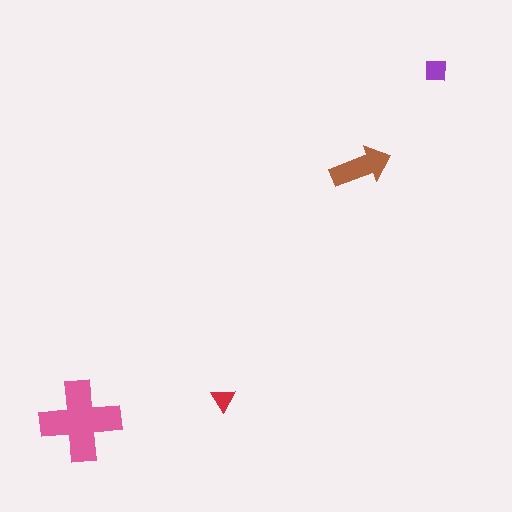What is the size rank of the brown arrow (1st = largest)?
2nd.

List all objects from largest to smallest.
The pink cross, the brown arrow, the purple square, the red triangle.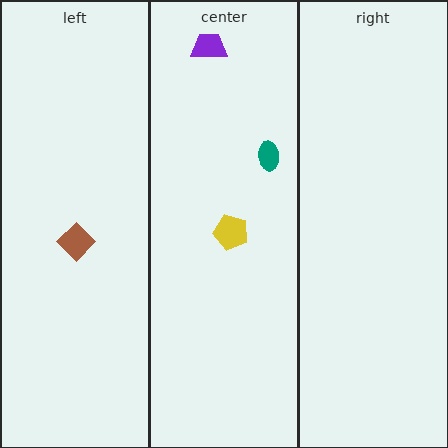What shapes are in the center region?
The purple trapezoid, the teal ellipse, the yellow pentagon.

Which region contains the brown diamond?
The left region.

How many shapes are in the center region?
3.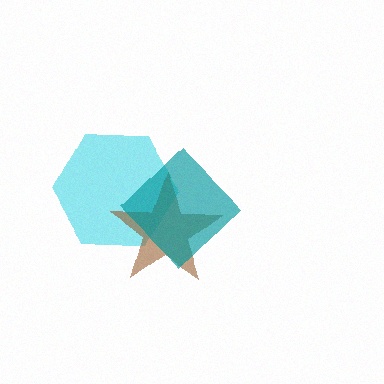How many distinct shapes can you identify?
There are 3 distinct shapes: a cyan hexagon, a brown star, a teal diamond.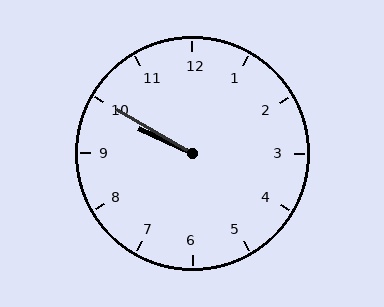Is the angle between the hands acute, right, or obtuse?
It is acute.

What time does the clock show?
9:50.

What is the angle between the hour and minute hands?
Approximately 5 degrees.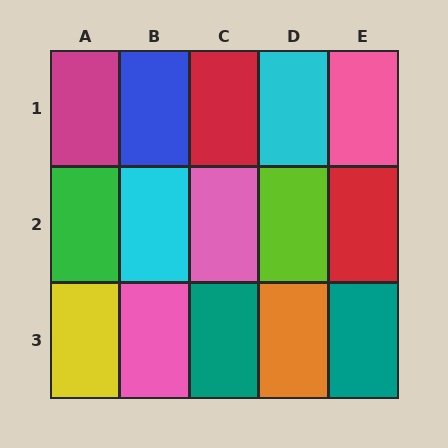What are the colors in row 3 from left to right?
Yellow, pink, teal, orange, teal.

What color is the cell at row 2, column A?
Green.